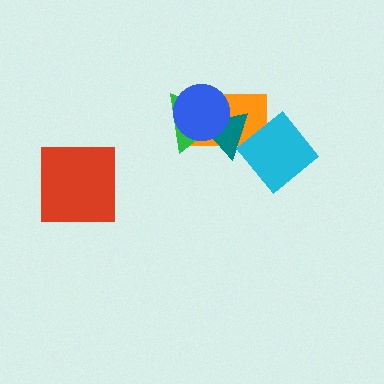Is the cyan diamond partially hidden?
No, no other shape covers it.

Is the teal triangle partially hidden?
Yes, it is partially covered by another shape.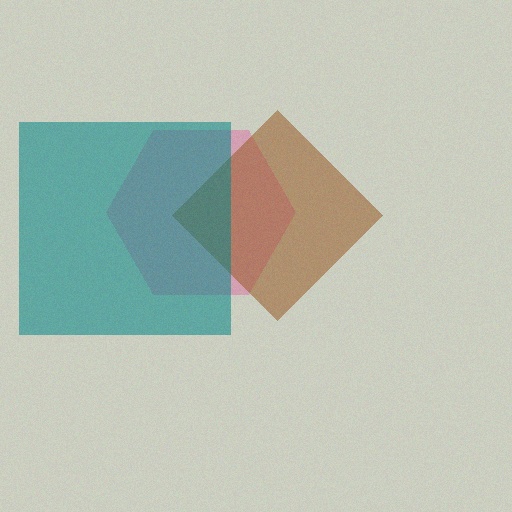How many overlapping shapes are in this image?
There are 3 overlapping shapes in the image.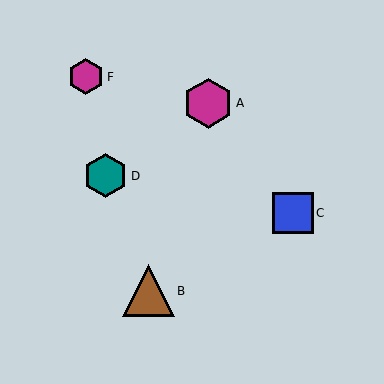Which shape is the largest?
The brown triangle (labeled B) is the largest.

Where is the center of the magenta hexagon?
The center of the magenta hexagon is at (208, 103).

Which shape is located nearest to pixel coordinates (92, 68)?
The magenta hexagon (labeled F) at (86, 77) is nearest to that location.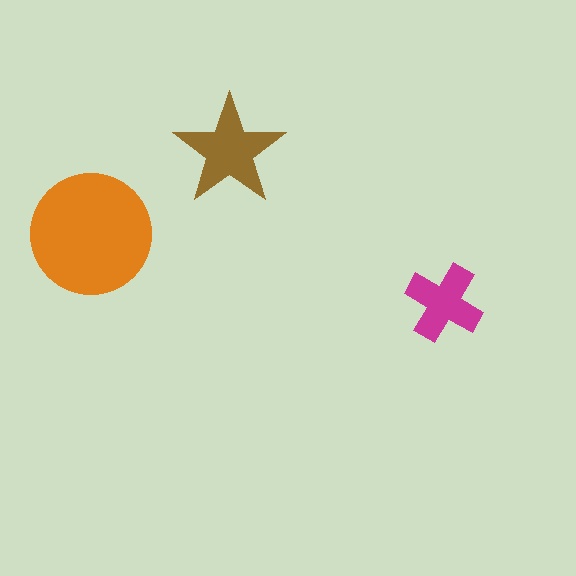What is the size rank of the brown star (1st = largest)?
2nd.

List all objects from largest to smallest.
The orange circle, the brown star, the magenta cross.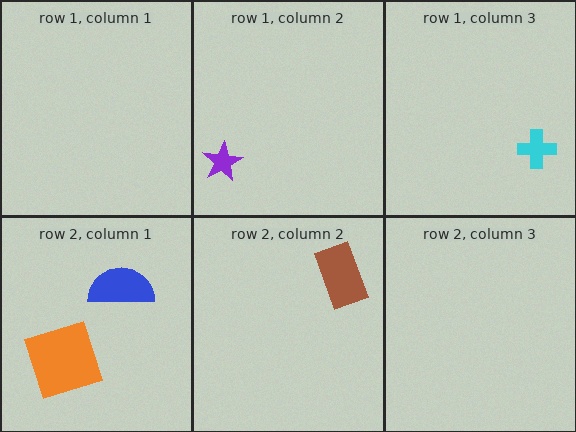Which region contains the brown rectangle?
The row 2, column 2 region.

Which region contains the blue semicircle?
The row 2, column 1 region.